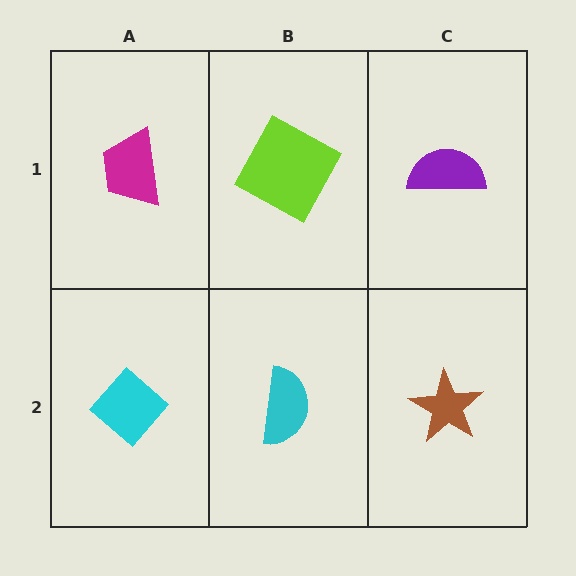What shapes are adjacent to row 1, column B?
A cyan semicircle (row 2, column B), a magenta trapezoid (row 1, column A), a purple semicircle (row 1, column C).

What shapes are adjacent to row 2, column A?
A magenta trapezoid (row 1, column A), a cyan semicircle (row 2, column B).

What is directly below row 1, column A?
A cyan diamond.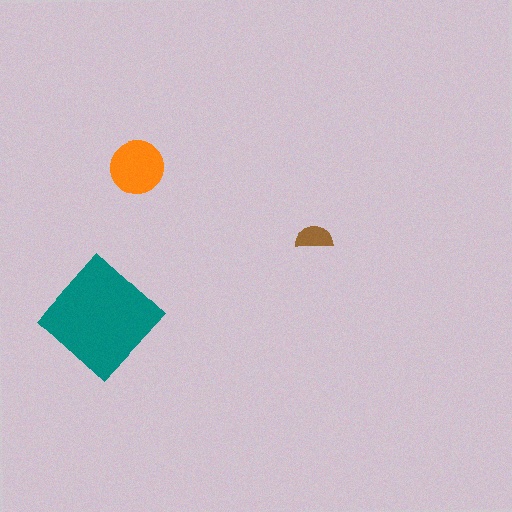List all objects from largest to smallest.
The teal diamond, the orange circle, the brown semicircle.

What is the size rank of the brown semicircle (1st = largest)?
3rd.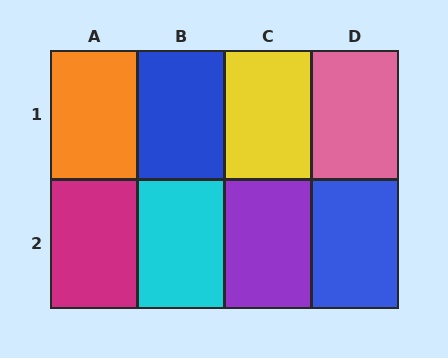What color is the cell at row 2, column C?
Purple.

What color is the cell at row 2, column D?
Blue.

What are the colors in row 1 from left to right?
Orange, blue, yellow, pink.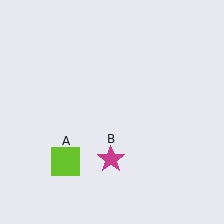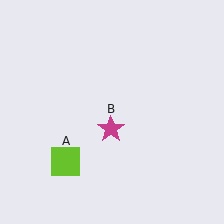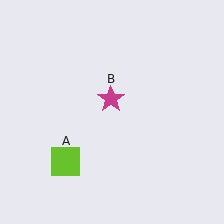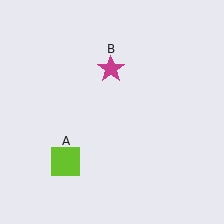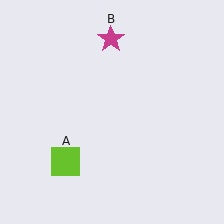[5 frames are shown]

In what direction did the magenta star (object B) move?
The magenta star (object B) moved up.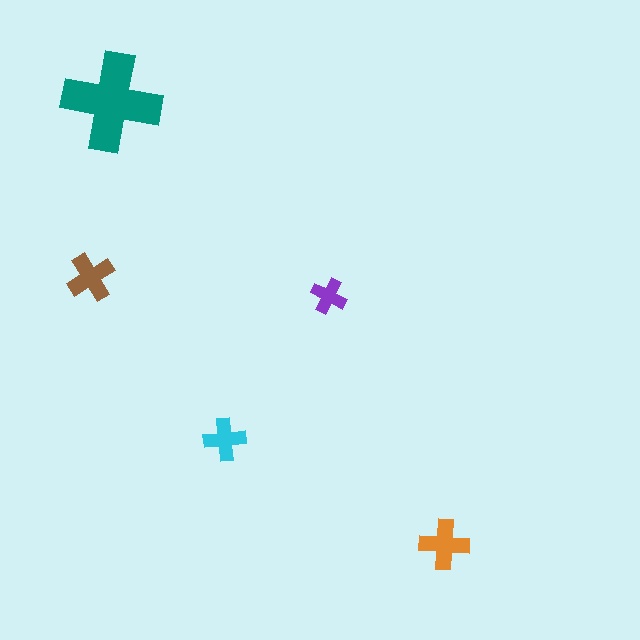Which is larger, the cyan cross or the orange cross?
The orange one.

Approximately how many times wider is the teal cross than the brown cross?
About 2 times wider.